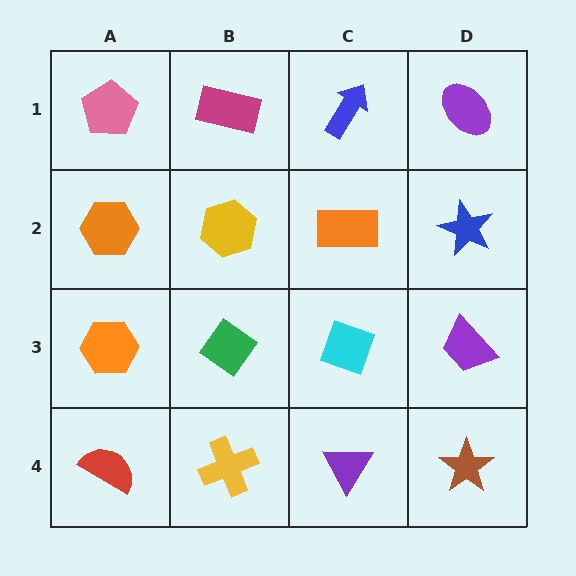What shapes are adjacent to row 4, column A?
An orange hexagon (row 3, column A), a yellow cross (row 4, column B).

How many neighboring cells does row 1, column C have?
3.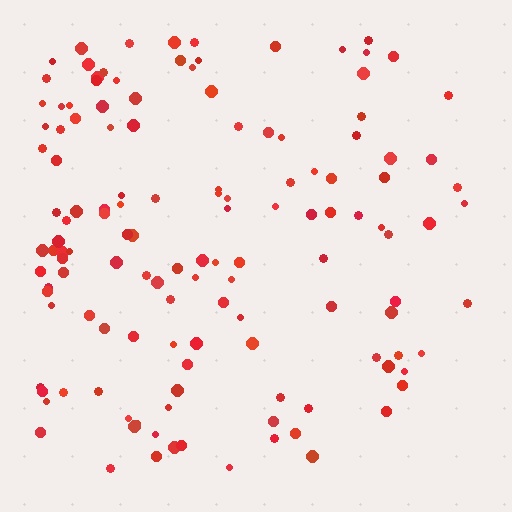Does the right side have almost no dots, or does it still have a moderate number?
Still a moderate number, just noticeably fewer than the left.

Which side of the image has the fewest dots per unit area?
The right.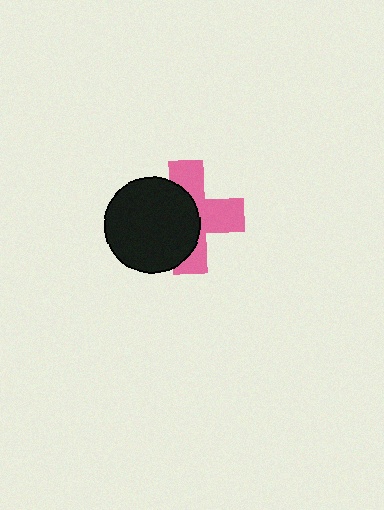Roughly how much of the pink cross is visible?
About half of it is visible (roughly 51%).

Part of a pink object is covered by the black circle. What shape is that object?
It is a cross.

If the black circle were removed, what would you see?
You would see the complete pink cross.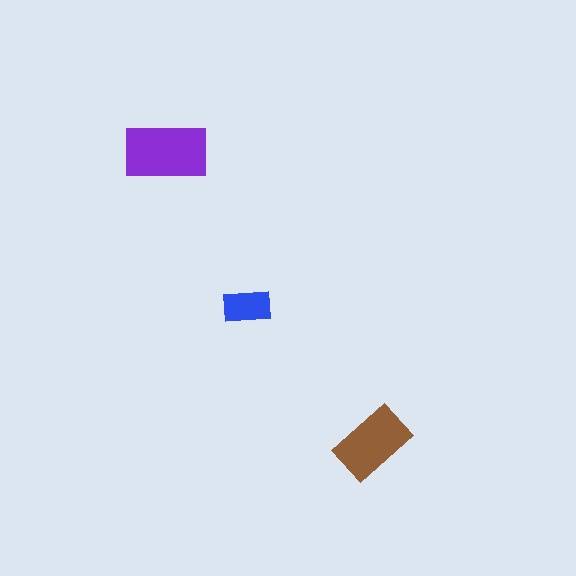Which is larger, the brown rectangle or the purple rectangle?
The purple one.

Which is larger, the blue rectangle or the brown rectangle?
The brown one.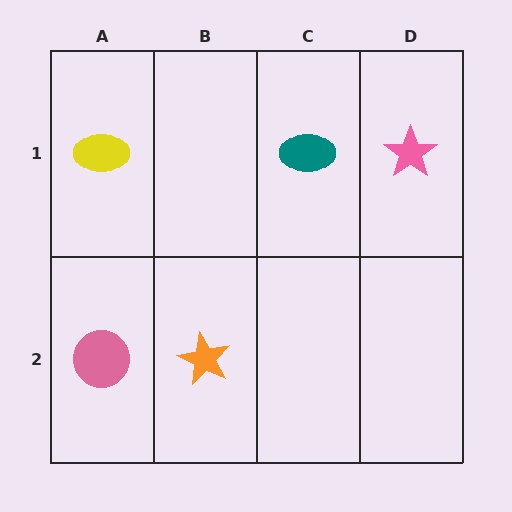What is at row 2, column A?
A pink circle.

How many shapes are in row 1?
3 shapes.